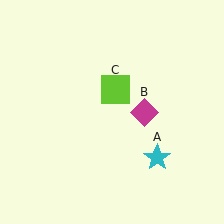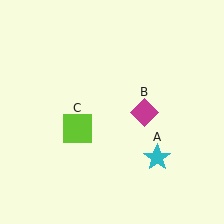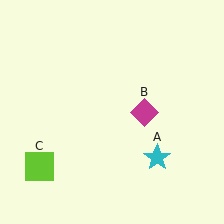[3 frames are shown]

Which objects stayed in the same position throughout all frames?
Cyan star (object A) and magenta diamond (object B) remained stationary.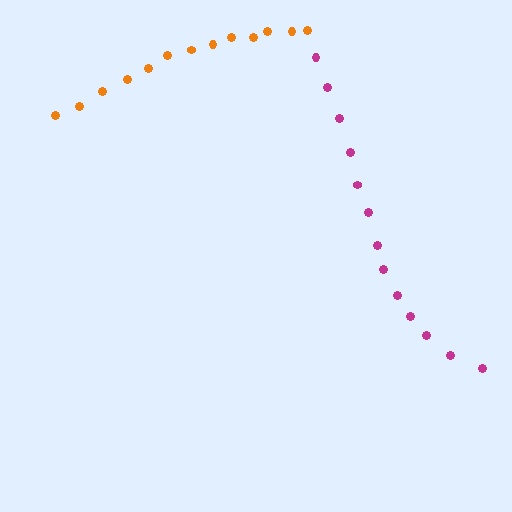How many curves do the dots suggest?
There are 2 distinct paths.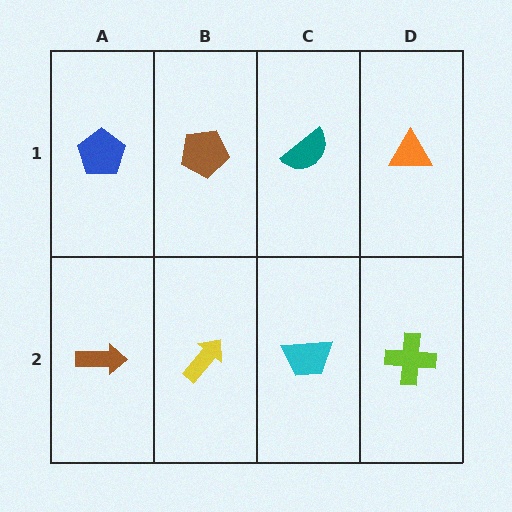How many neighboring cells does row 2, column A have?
2.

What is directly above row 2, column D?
An orange triangle.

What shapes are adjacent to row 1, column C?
A cyan trapezoid (row 2, column C), a brown pentagon (row 1, column B), an orange triangle (row 1, column D).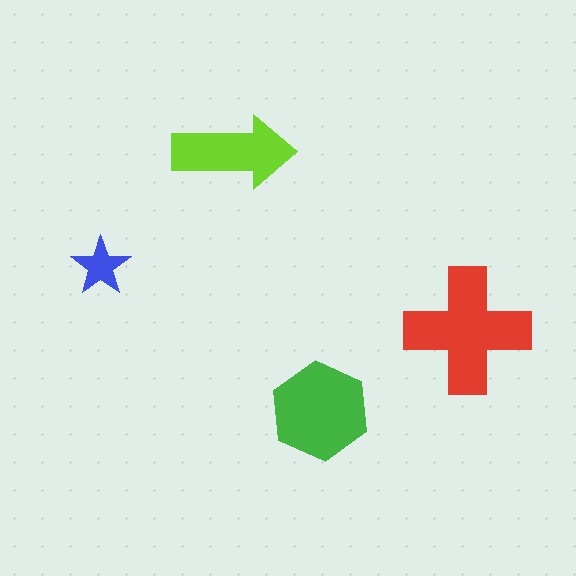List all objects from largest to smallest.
The red cross, the green hexagon, the lime arrow, the blue star.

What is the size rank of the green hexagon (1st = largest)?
2nd.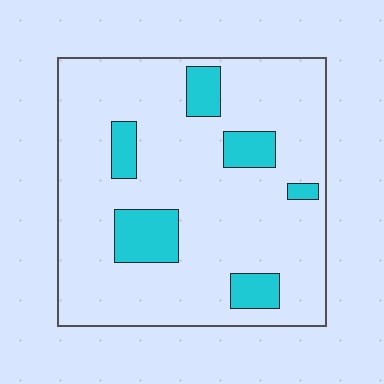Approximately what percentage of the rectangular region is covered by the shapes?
Approximately 15%.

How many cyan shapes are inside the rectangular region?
6.